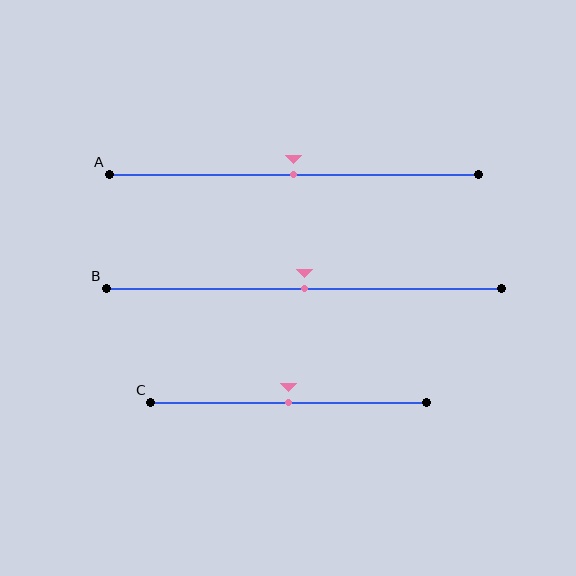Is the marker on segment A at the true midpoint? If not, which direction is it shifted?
Yes, the marker on segment A is at the true midpoint.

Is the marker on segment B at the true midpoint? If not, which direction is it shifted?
Yes, the marker on segment B is at the true midpoint.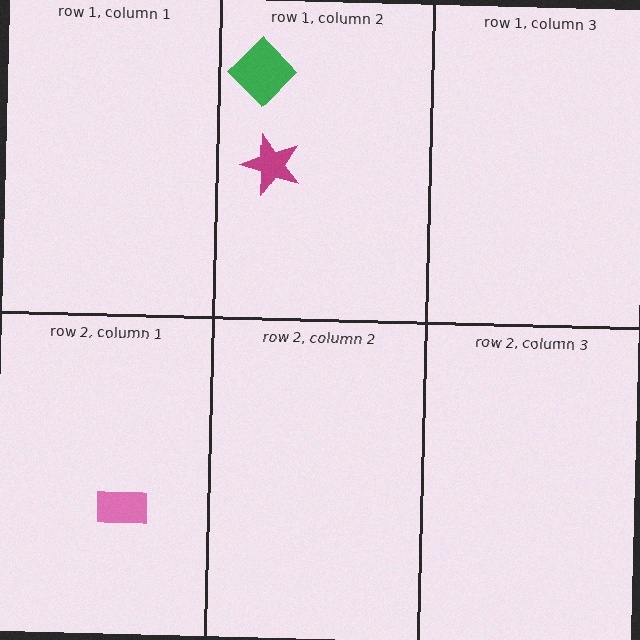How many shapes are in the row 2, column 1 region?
1.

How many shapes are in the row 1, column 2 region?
2.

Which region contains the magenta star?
The row 1, column 2 region.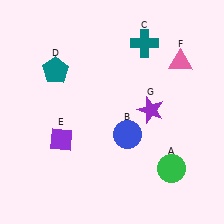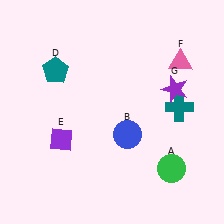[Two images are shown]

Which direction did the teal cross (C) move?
The teal cross (C) moved down.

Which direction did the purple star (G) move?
The purple star (G) moved right.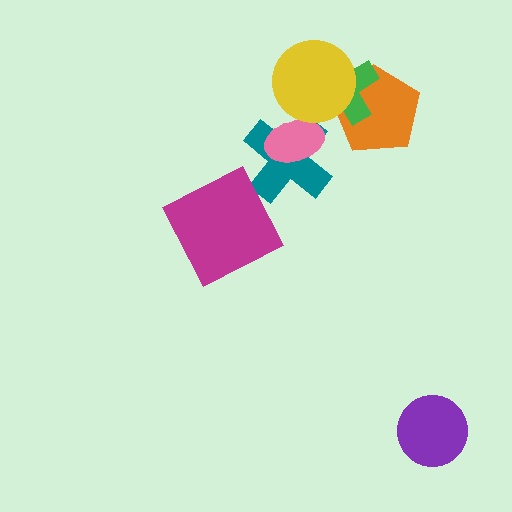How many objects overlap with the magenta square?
0 objects overlap with the magenta square.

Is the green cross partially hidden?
Yes, it is partially covered by another shape.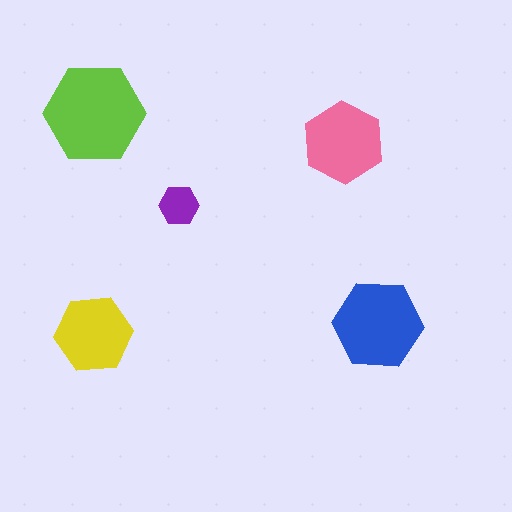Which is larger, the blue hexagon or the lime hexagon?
The lime one.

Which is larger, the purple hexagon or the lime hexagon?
The lime one.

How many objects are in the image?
There are 5 objects in the image.